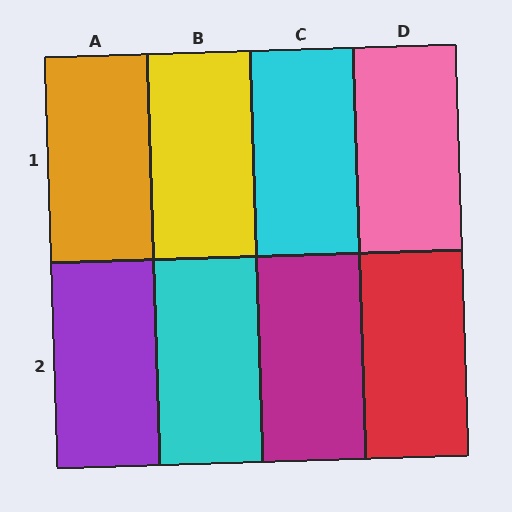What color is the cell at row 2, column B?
Cyan.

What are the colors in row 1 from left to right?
Orange, yellow, cyan, pink.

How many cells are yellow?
1 cell is yellow.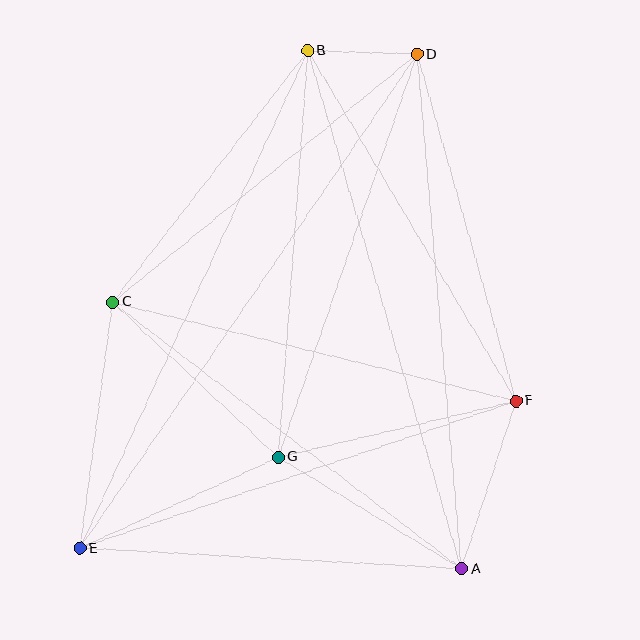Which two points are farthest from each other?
Points D and E are farthest from each other.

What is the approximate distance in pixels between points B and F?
The distance between B and F is approximately 408 pixels.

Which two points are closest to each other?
Points B and D are closest to each other.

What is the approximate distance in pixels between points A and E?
The distance between A and E is approximately 383 pixels.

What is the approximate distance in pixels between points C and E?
The distance between C and E is approximately 248 pixels.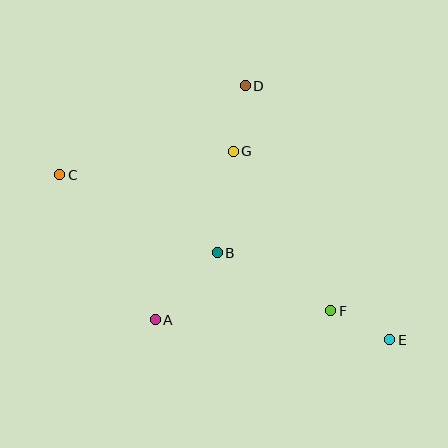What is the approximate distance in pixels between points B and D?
The distance between B and D is approximately 169 pixels.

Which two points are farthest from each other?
Points C and E are farthest from each other.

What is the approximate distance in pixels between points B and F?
The distance between B and F is approximately 128 pixels.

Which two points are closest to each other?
Points E and F are closest to each other.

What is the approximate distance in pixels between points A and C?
The distance between A and C is approximately 174 pixels.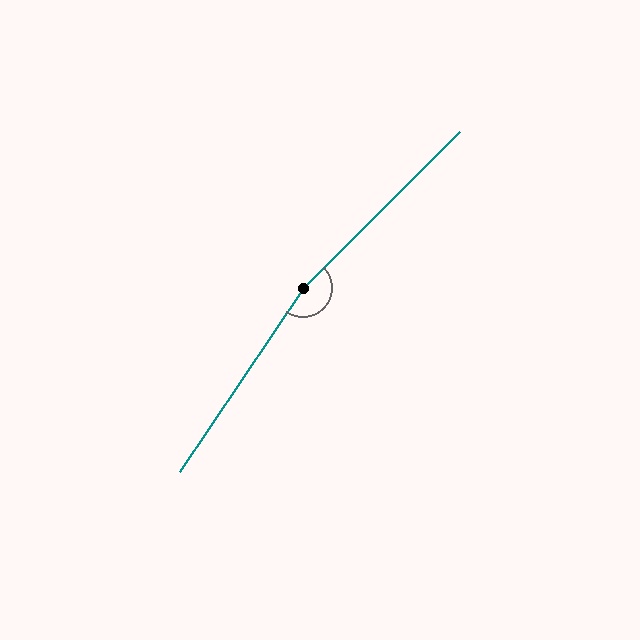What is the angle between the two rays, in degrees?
Approximately 169 degrees.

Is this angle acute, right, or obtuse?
It is obtuse.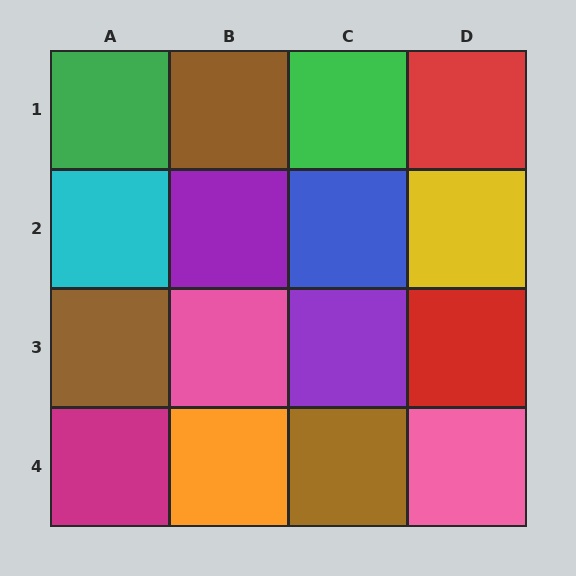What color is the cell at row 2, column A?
Cyan.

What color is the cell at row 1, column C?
Green.